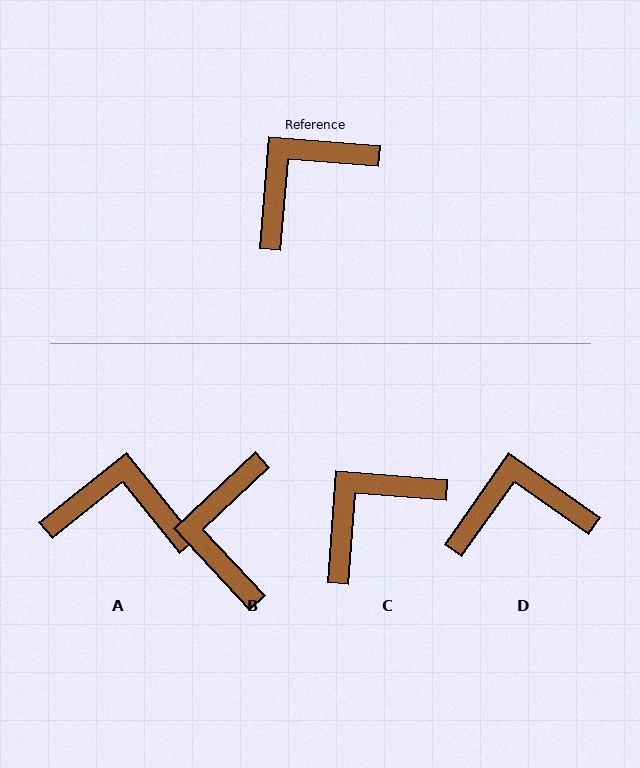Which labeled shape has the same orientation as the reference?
C.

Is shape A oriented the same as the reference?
No, it is off by about 47 degrees.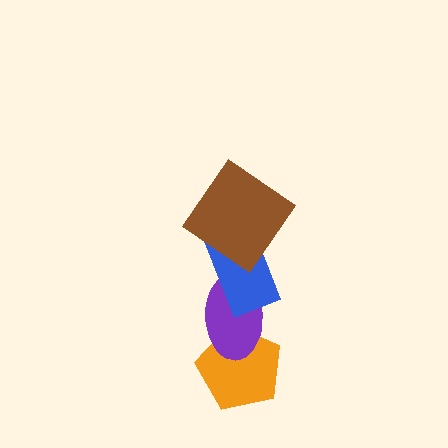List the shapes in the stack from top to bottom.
From top to bottom: the brown diamond, the blue rectangle, the purple ellipse, the orange pentagon.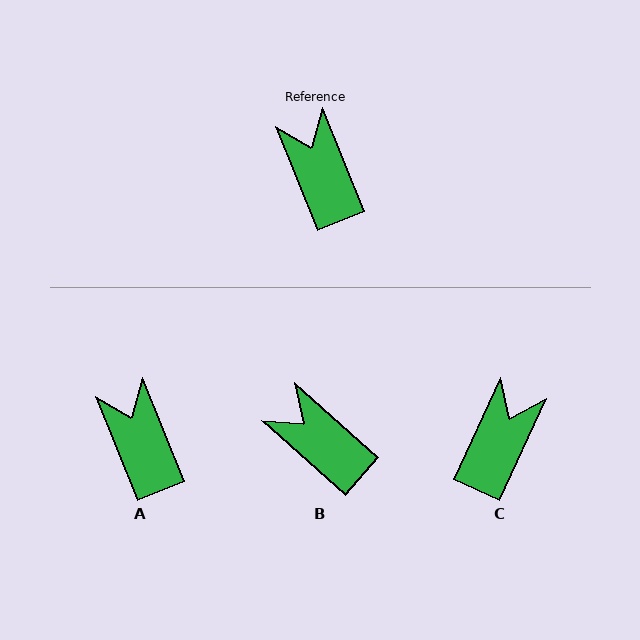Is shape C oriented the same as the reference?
No, it is off by about 47 degrees.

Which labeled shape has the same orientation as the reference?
A.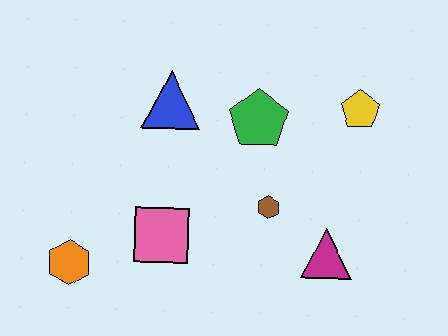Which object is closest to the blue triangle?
The green pentagon is closest to the blue triangle.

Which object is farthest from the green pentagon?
The orange hexagon is farthest from the green pentagon.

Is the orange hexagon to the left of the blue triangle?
Yes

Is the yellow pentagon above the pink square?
Yes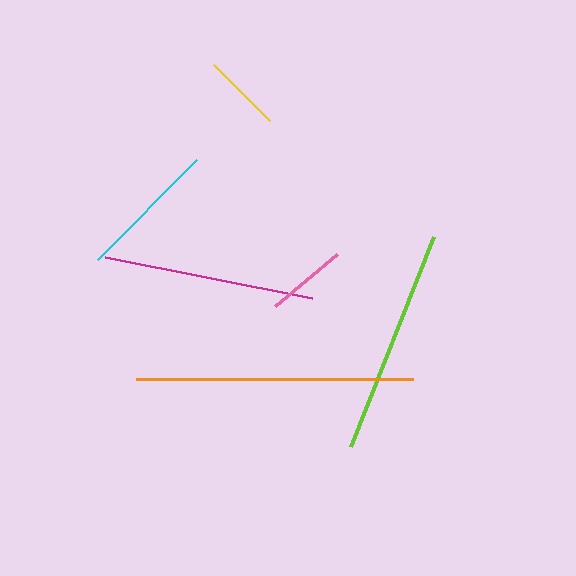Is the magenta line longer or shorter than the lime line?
The lime line is longer than the magenta line.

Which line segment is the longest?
The orange line is the longest at approximately 277 pixels.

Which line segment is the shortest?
The yellow line is the shortest at approximately 79 pixels.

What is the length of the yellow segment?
The yellow segment is approximately 79 pixels long.